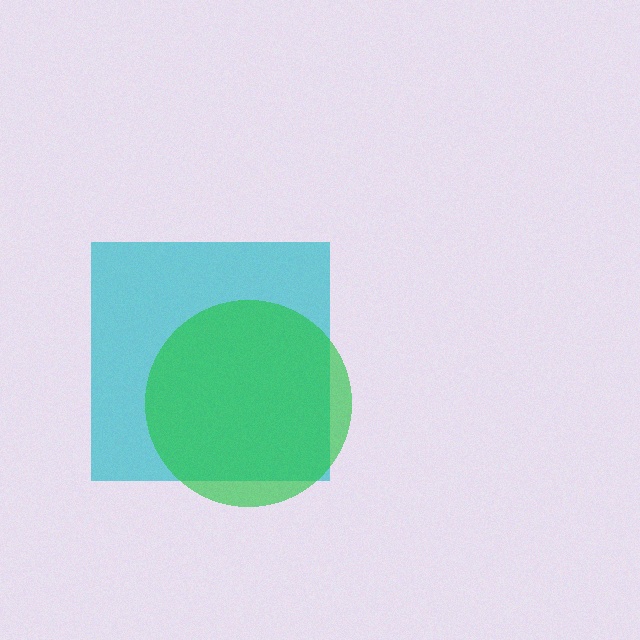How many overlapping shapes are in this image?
There are 2 overlapping shapes in the image.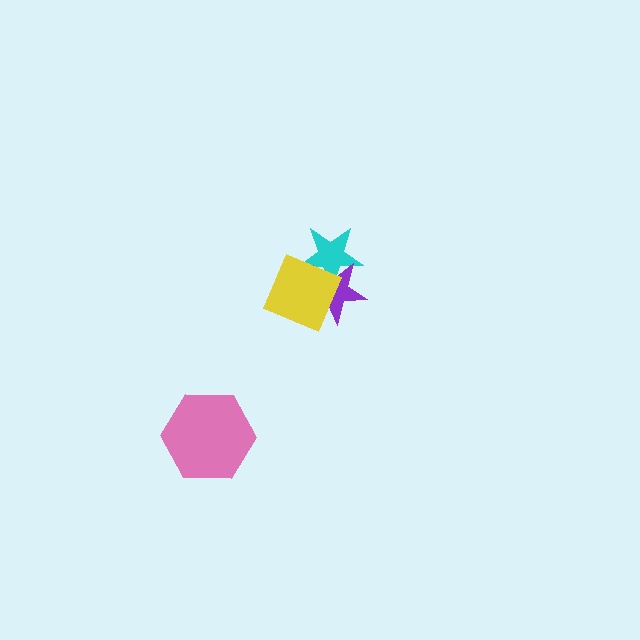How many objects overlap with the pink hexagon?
0 objects overlap with the pink hexagon.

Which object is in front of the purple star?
The yellow square is in front of the purple star.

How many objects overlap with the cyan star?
2 objects overlap with the cyan star.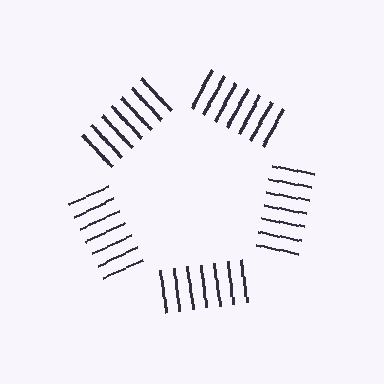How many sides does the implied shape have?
5 sides — the line-ends trace a pentagon.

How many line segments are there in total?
35 — 7 along each of the 5 edges.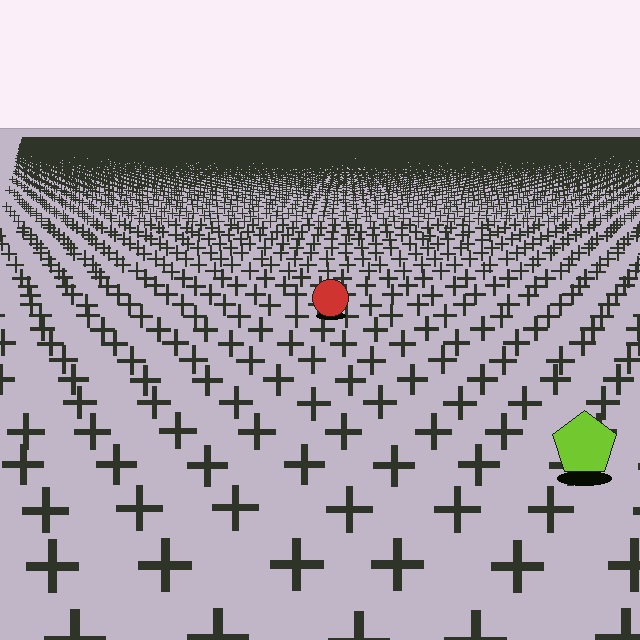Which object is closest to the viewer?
The lime pentagon is closest. The texture marks near it are larger and more spread out.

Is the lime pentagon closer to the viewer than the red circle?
Yes. The lime pentagon is closer — you can tell from the texture gradient: the ground texture is coarser near it.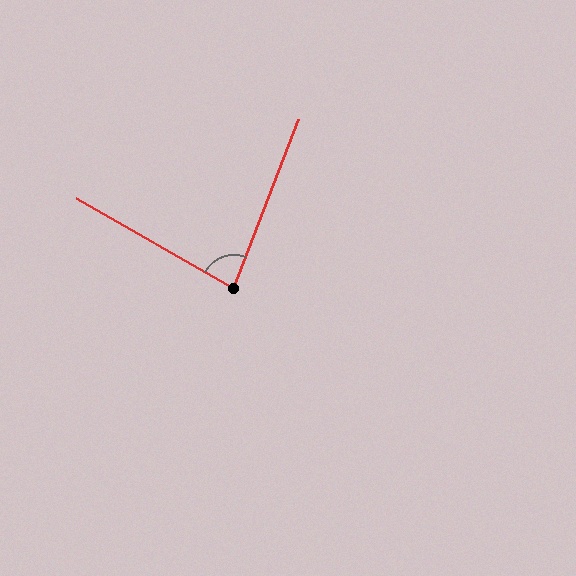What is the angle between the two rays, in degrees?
Approximately 81 degrees.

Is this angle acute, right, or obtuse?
It is acute.